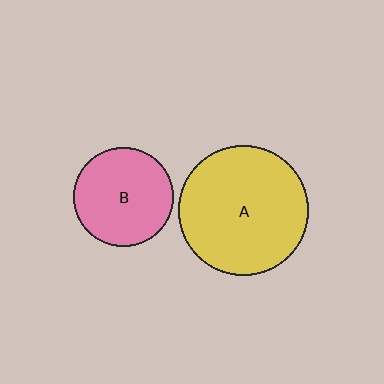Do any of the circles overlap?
No, none of the circles overlap.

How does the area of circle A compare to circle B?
Approximately 1.7 times.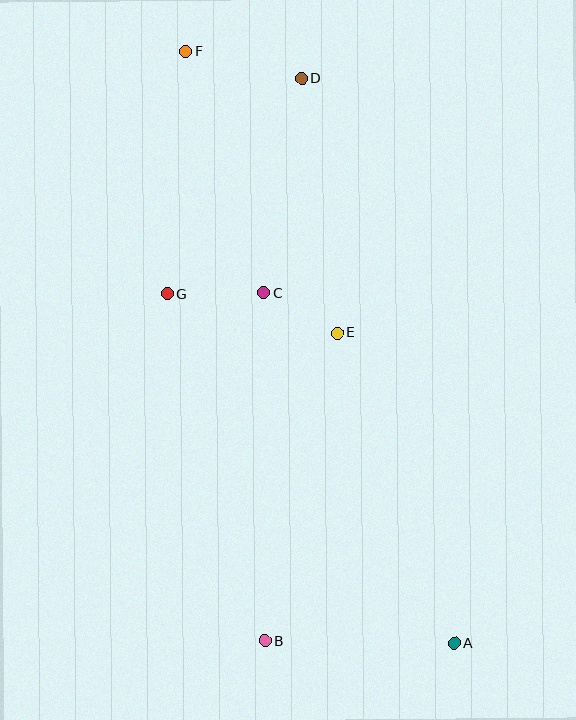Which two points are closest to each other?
Points C and E are closest to each other.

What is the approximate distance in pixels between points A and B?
The distance between A and B is approximately 189 pixels.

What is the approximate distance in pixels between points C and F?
The distance between C and F is approximately 254 pixels.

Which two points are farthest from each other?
Points A and F are farthest from each other.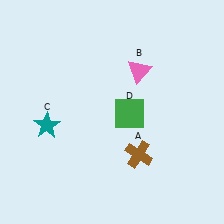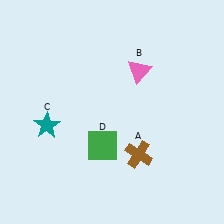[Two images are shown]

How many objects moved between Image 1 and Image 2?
1 object moved between the two images.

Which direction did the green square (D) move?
The green square (D) moved down.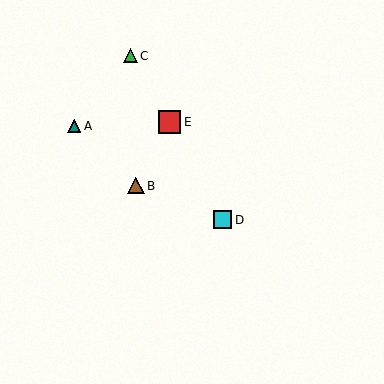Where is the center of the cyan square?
The center of the cyan square is at (223, 220).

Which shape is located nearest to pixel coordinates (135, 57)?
The green triangle (labeled C) at (130, 56) is nearest to that location.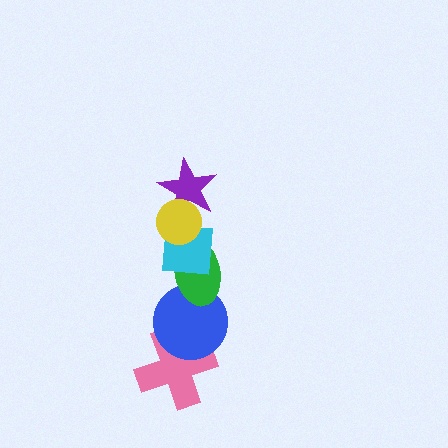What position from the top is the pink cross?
The pink cross is 6th from the top.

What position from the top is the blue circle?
The blue circle is 5th from the top.